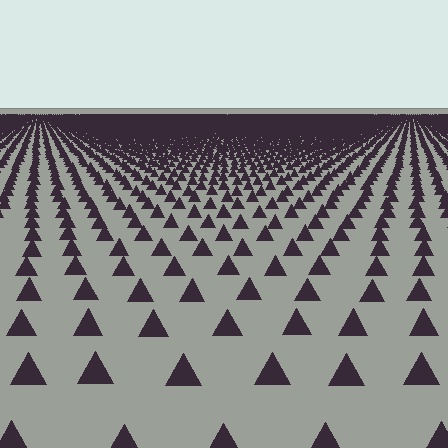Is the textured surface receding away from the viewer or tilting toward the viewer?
The surface is receding away from the viewer. Texture elements get smaller and denser toward the top.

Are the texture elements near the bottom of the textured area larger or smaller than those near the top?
Larger. Near the bottom, elements are closer to the viewer and appear at a bigger on-screen size.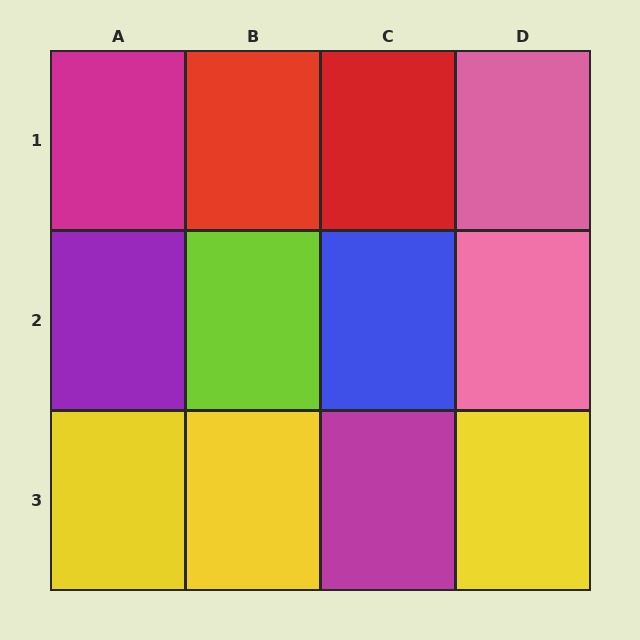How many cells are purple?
1 cell is purple.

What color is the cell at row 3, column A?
Yellow.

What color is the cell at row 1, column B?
Red.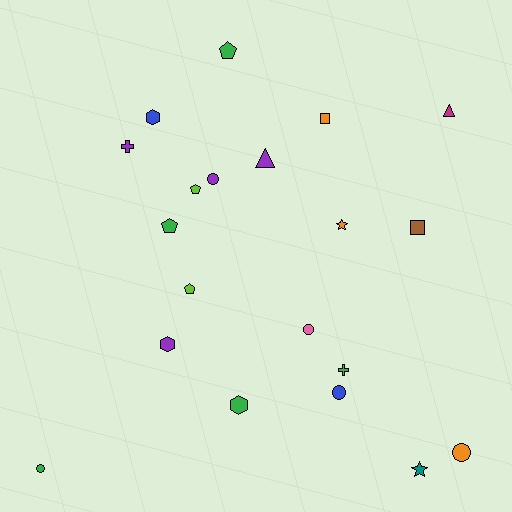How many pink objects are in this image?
There is 1 pink object.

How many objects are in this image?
There are 20 objects.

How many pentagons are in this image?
There are 4 pentagons.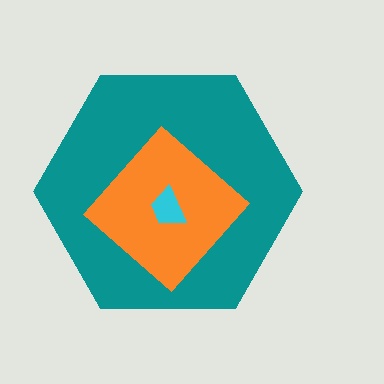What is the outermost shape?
The teal hexagon.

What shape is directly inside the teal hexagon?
The orange diamond.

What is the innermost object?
The cyan trapezoid.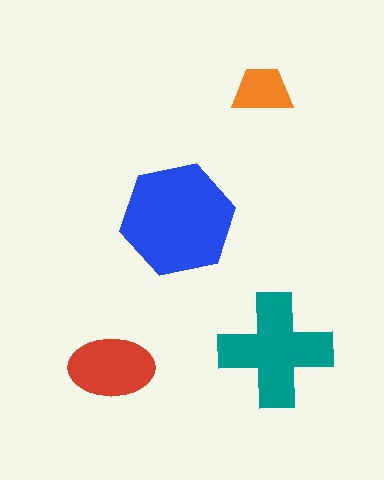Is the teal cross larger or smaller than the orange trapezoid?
Larger.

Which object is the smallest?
The orange trapezoid.